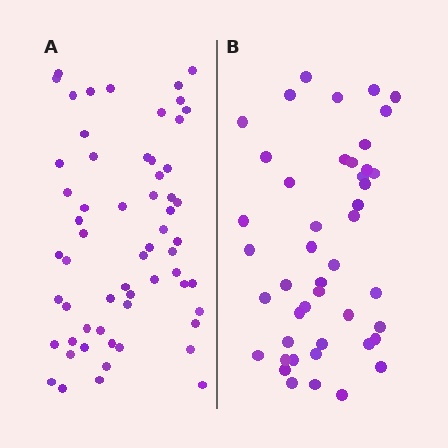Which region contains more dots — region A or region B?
Region A (the left region) has more dots.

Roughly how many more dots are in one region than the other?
Region A has approximately 15 more dots than region B.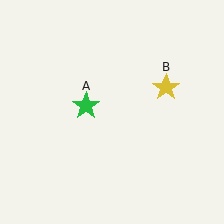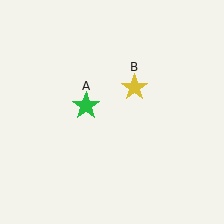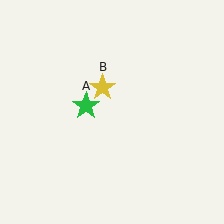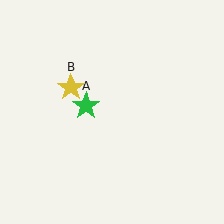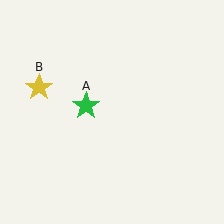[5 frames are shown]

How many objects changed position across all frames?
1 object changed position: yellow star (object B).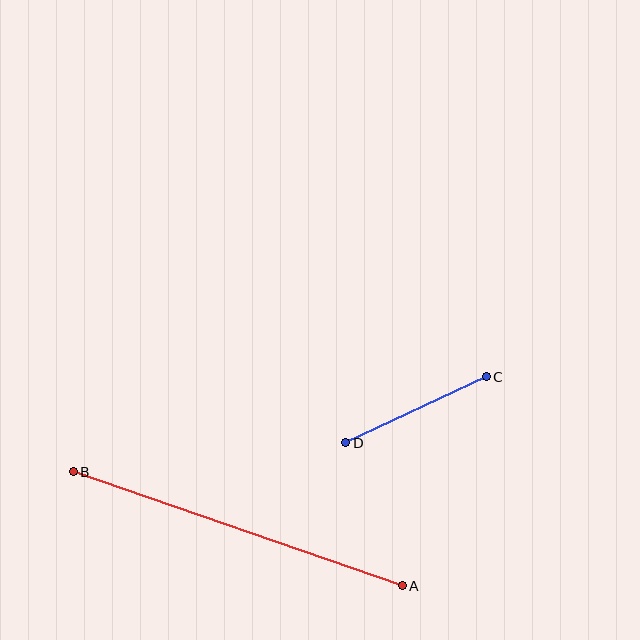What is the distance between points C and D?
The distance is approximately 155 pixels.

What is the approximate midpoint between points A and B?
The midpoint is at approximately (238, 529) pixels.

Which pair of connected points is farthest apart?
Points A and B are farthest apart.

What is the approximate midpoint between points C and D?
The midpoint is at approximately (416, 410) pixels.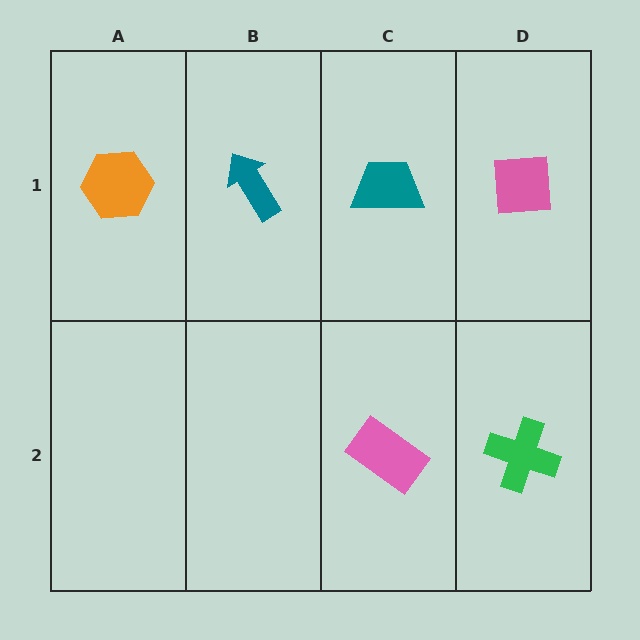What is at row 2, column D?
A green cross.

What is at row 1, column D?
A pink square.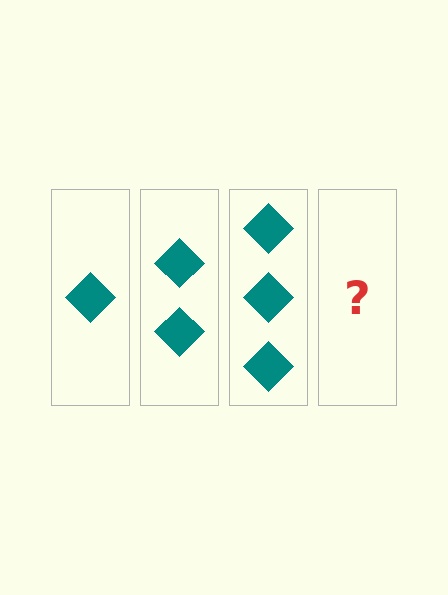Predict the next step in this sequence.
The next step is 4 diamonds.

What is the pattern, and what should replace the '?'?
The pattern is that each step adds one more diamond. The '?' should be 4 diamonds.